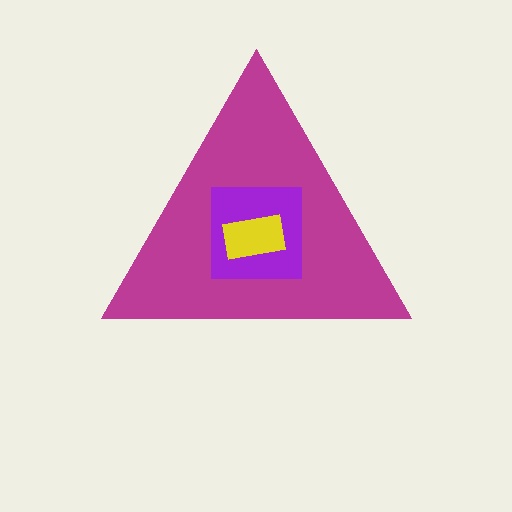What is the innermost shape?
The yellow rectangle.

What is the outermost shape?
The magenta triangle.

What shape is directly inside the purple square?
The yellow rectangle.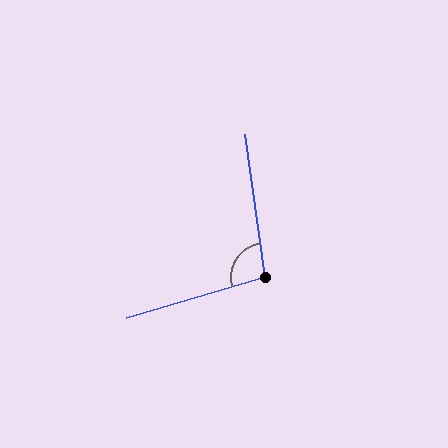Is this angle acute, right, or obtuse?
It is obtuse.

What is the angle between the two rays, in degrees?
Approximately 98 degrees.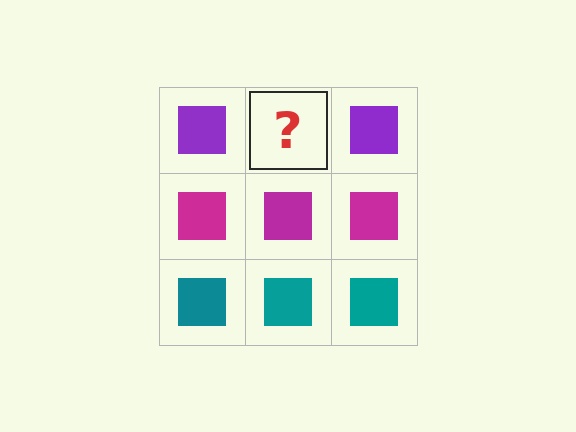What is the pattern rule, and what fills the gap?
The rule is that each row has a consistent color. The gap should be filled with a purple square.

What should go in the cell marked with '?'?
The missing cell should contain a purple square.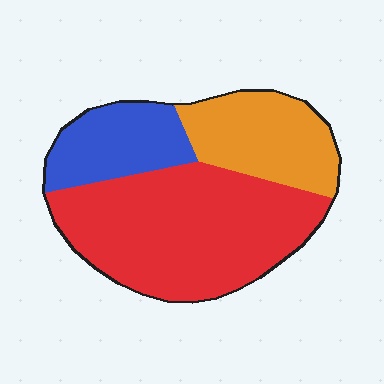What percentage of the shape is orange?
Orange takes up less than a quarter of the shape.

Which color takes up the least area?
Blue, at roughly 20%.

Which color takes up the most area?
Red, at roughly 55%.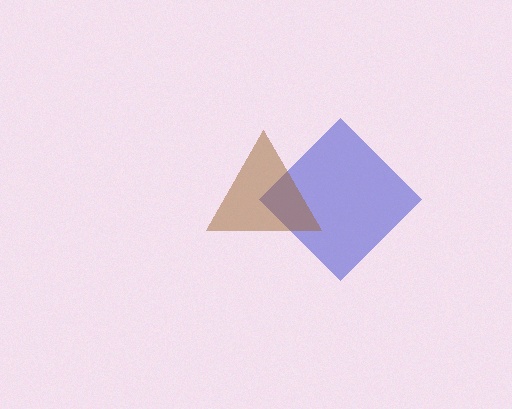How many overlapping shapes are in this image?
There are 2 overlapping shapes in the image.